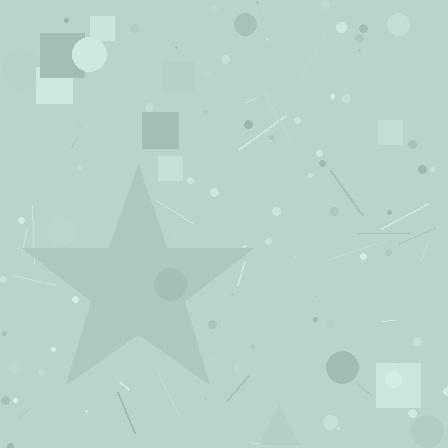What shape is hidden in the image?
A star is hidden in the image.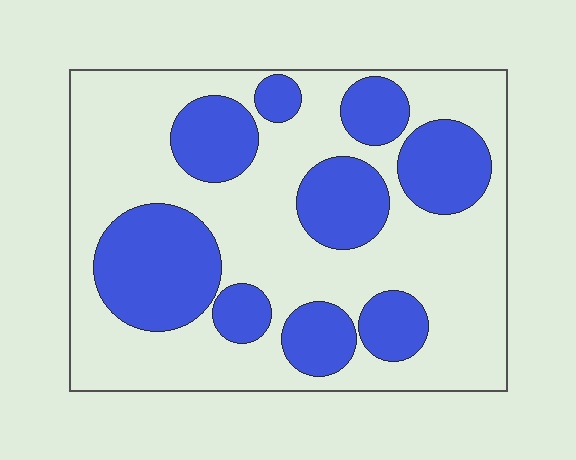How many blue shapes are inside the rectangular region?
9.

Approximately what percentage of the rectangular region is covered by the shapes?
Approximately 35%.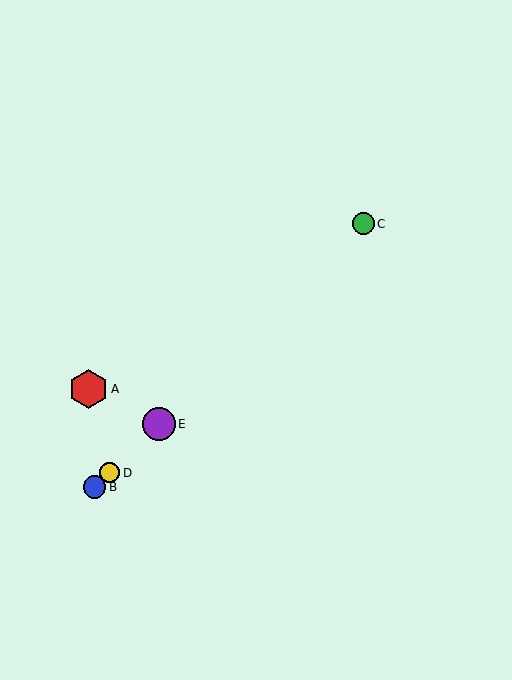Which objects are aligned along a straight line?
Objects B, C, D, E are aligned along a straight line.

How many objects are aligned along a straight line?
4 objects (B, C, D, E) are aligned along a straight line.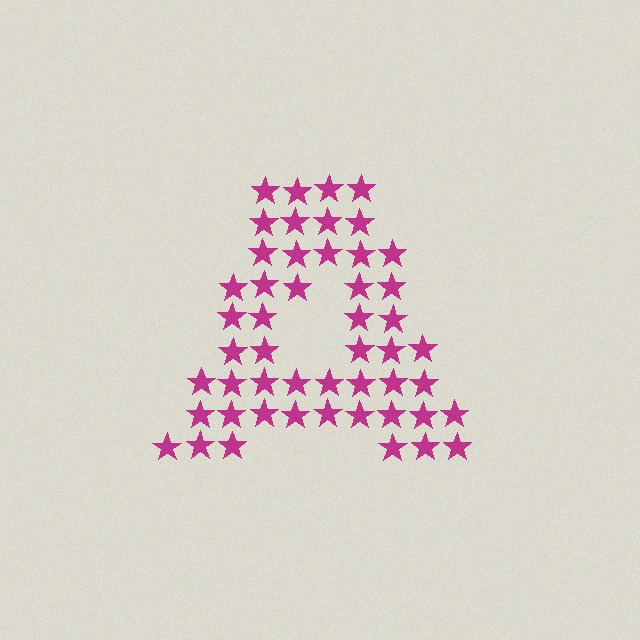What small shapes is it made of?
It is made of small stars.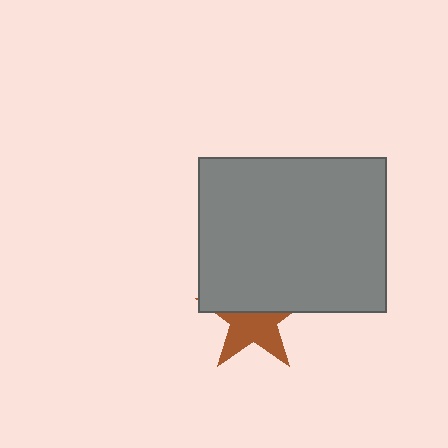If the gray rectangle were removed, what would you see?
You would see the complete brown star.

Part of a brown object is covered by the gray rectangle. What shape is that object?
It is a star.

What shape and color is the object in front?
The object in front is a gray rectangle.